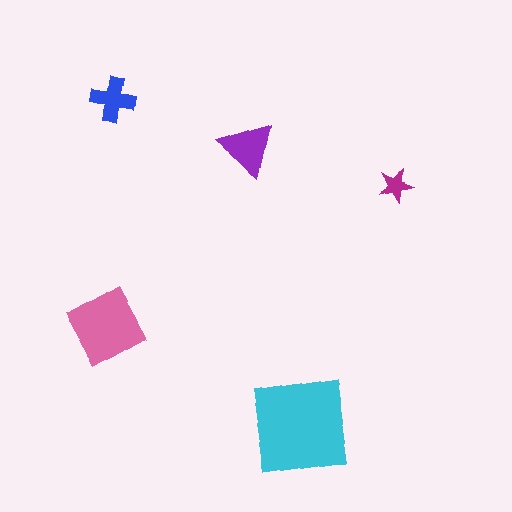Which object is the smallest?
The magenta star.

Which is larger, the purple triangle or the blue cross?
The purple triangle.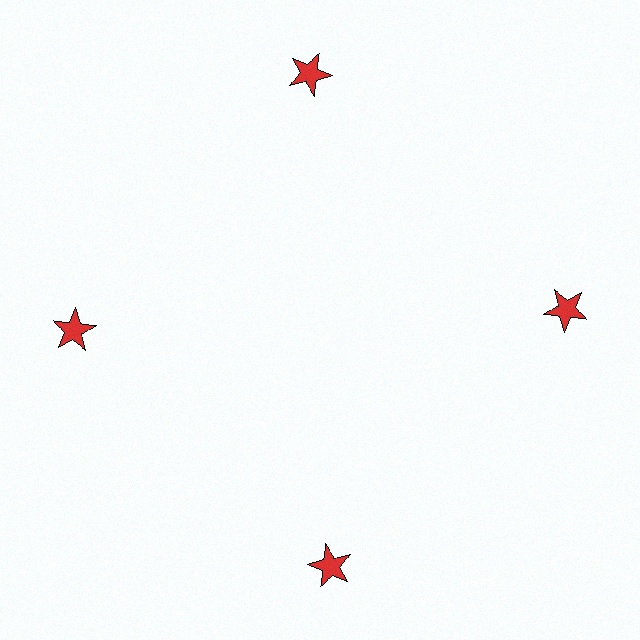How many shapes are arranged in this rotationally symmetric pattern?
There are 4 shapes, arranged in 4 groups of 1.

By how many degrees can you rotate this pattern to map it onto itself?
The pattern maps onto itself every 90 degrees of rotation.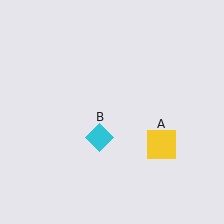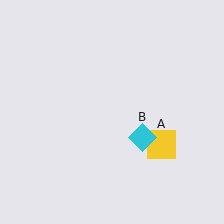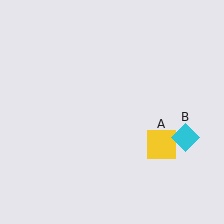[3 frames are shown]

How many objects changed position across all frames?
1 object changed position: cyan diamond (object B).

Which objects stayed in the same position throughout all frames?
Yellow square (object A) remained stationary.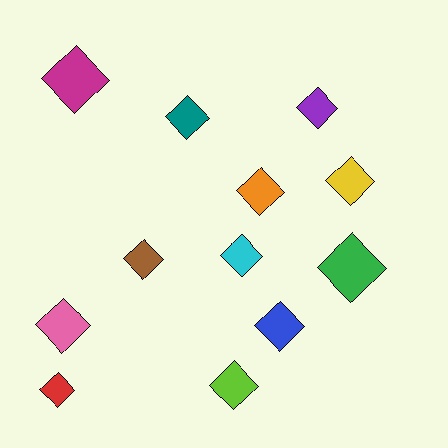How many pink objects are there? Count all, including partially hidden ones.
There is 1 pink object.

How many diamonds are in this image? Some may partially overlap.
There are 12 diamonds.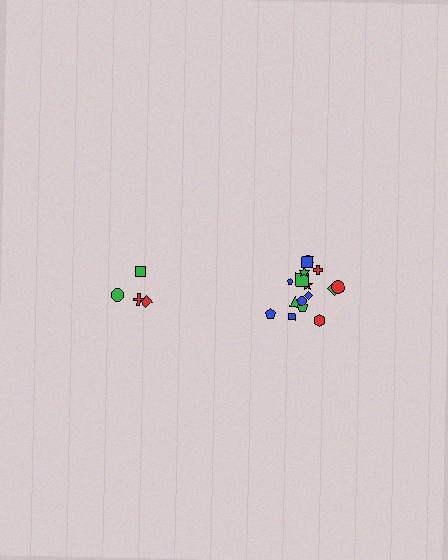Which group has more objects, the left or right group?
The right group.